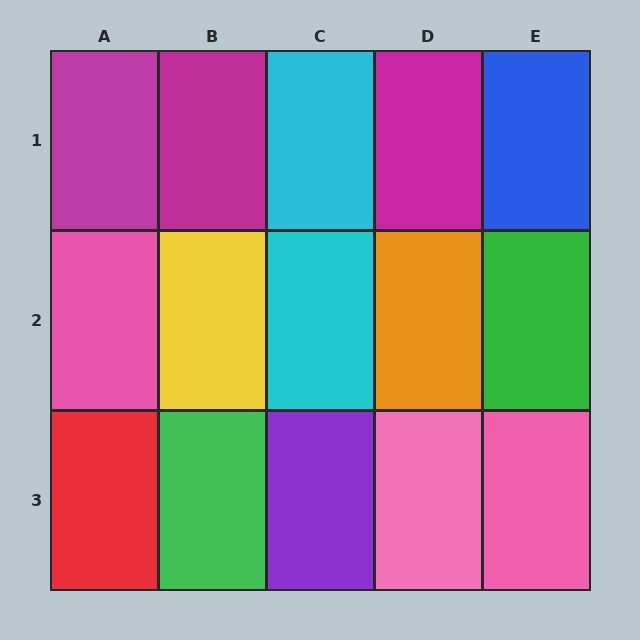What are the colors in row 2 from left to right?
Pink, yellow, cyan, orange, green.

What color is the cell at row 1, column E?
Blue.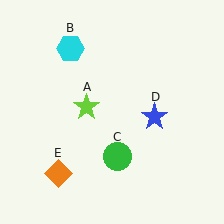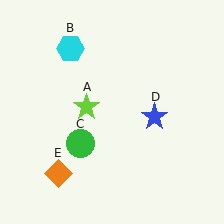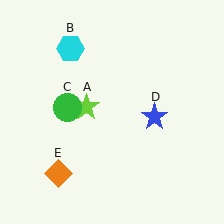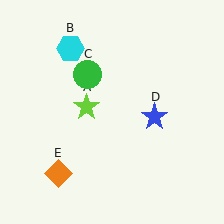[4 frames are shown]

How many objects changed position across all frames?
1 object changed position: green circle (object C).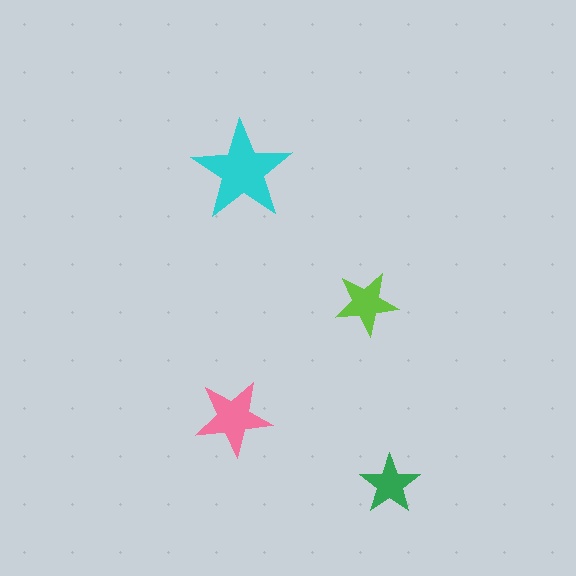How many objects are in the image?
There are 4 objects in the image.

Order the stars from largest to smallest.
the cyan one, the pink one, the lime one, the green one.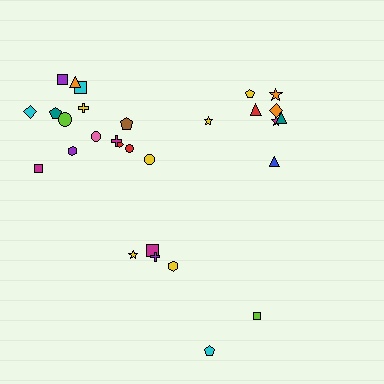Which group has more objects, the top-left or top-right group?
The top-left group.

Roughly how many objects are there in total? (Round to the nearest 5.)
Roughly 30 objects in total.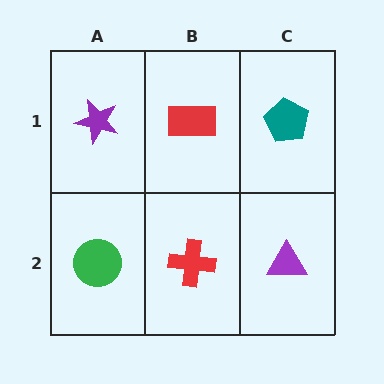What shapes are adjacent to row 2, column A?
A purple star (row 1, column A), a red cross (row 2, column B).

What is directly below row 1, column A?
A green circle.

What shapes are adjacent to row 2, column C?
A teal pentagon (row 1, column C), a red cross (row 2, column B).